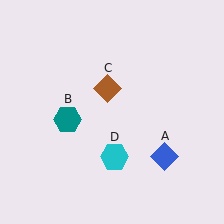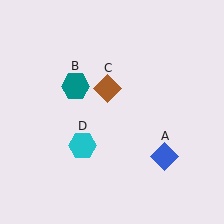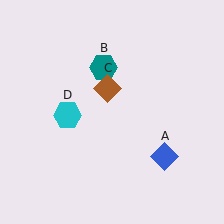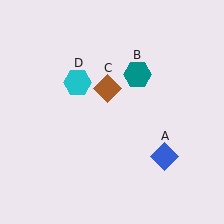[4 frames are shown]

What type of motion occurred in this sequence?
The teal hexagon (object B), cyan hexagon (object D) rotated clockwise around the center of the scene.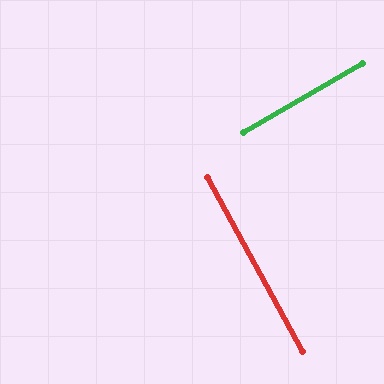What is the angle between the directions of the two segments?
Approximately 89 degrees.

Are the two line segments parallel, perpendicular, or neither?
Perpendicular — they meet at approximately 89°.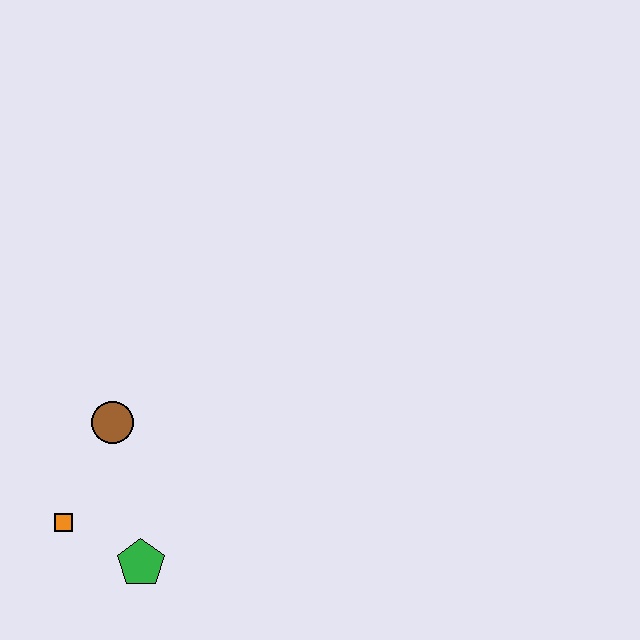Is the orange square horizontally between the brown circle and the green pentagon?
No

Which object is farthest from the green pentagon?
The brown circle is farthest from the green pentagon.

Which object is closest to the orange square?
The green pentagon is closest to the orange square.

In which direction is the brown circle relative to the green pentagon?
The brown circle is above the green pentagon.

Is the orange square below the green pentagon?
No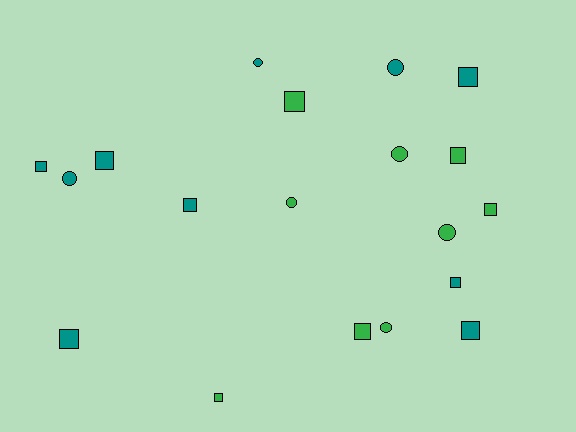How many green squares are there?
There are 5 green squares.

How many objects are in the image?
There are 19 objects.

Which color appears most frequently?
Teal, with 10 objects.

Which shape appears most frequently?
Square, with 12 objects.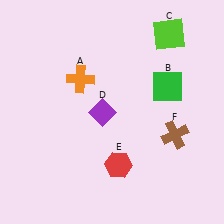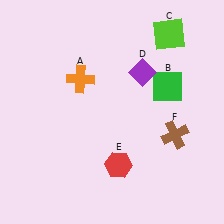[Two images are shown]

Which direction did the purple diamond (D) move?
The purple diamond (D) moved up.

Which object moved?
The purple diamond (D) moved up.